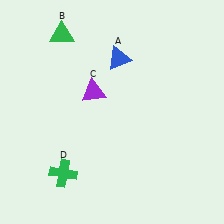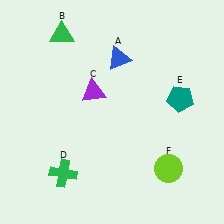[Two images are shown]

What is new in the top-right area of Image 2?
A teal pentagon (E) was added in the top-right area of Image 2.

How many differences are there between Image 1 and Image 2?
There are 2 differences between the two images.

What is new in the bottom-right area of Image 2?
A lime circle (F) was added in the bottom-right area of Image 2.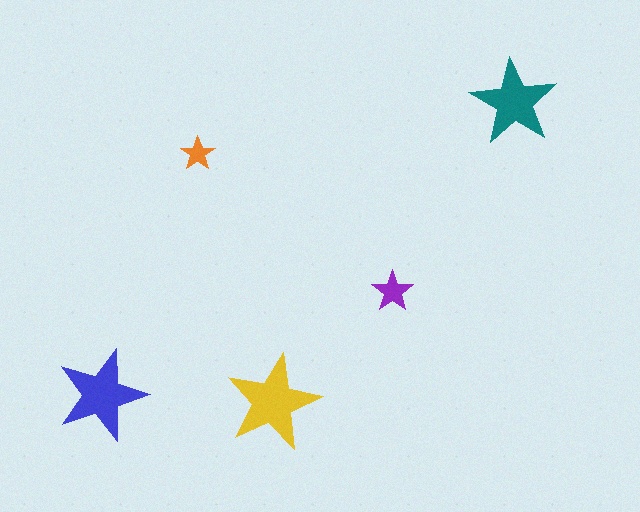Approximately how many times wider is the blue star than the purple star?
About 2 times wider.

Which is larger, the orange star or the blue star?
The blue one.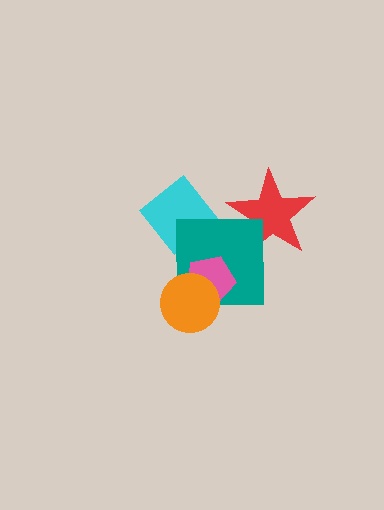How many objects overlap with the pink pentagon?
2 objects overlap with the pink pentagon.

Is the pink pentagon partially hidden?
Yes, it is partially covered by another shape.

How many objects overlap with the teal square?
4 objects overlap with the teal square.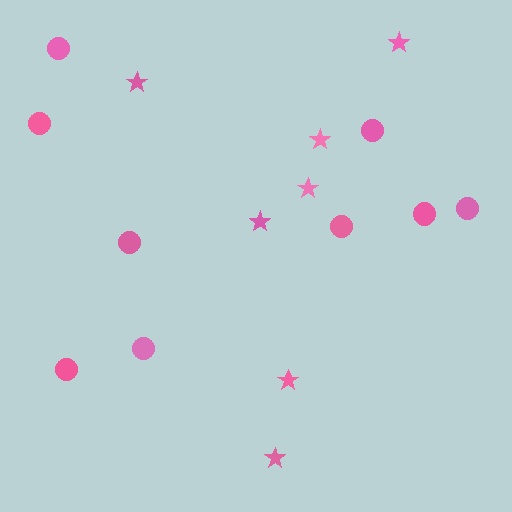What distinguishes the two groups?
There are 2 groups: one group of stars (7) and one group of circles (9).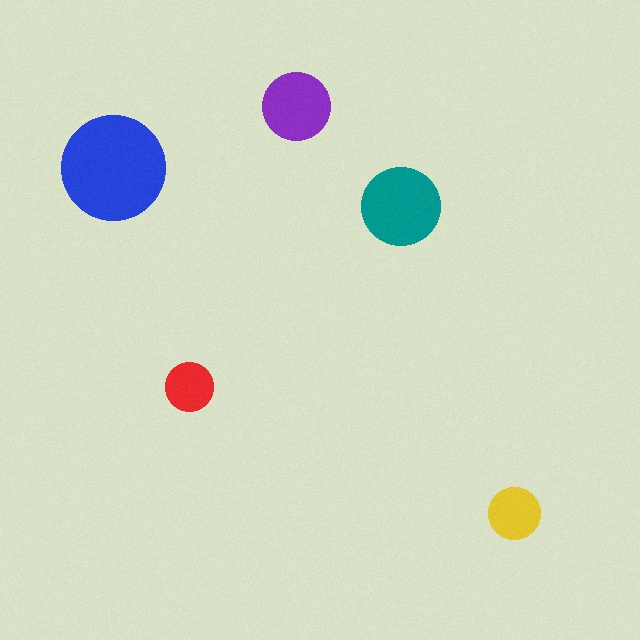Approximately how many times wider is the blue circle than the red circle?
About 2 times wider.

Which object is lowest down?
The yellow circle is bottommost.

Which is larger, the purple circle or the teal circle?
The teal one.